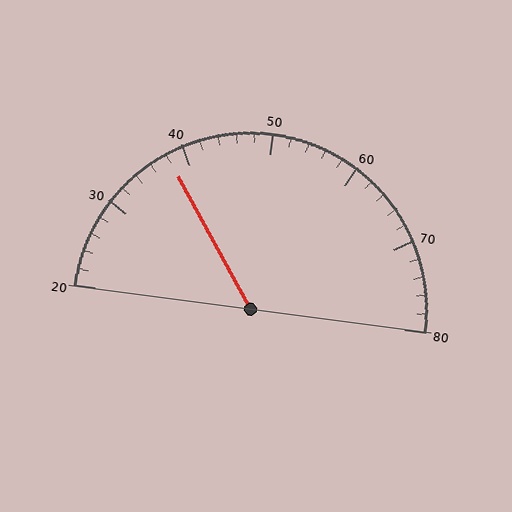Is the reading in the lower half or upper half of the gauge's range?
The reading is in the lower half of the range (20 to 80).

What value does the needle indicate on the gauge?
The needle indicates approximately 38.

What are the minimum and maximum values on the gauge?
The gauge ranges from 20 to 80.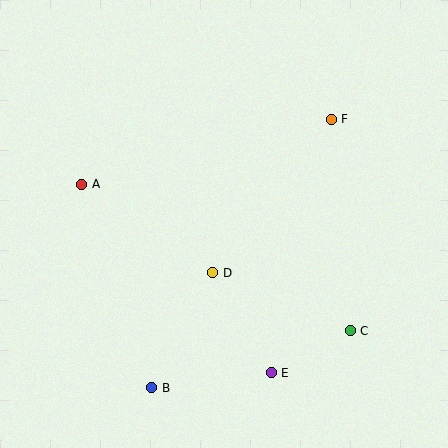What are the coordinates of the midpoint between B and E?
The midpoint between B and E is at (211, 380).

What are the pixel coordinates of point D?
Point D is at (213, 273).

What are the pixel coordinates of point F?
Point F is at (331, 119).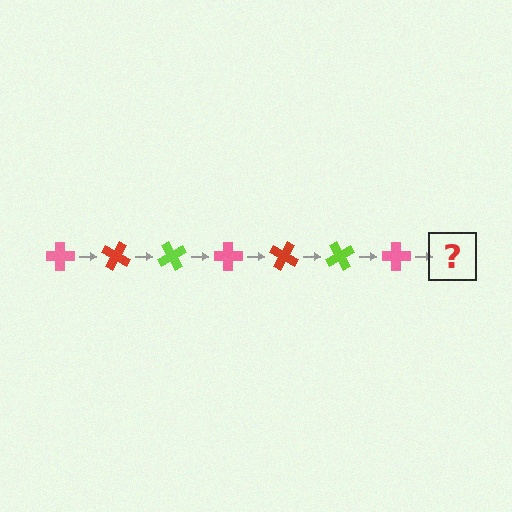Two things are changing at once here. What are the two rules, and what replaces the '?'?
The two rules are that it rotates 30 degrees each step and the color cycles through pink, red, and lime. The '?' should be a red cross, rotated 210 degrees from the start.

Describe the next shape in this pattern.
It should be a red cross, rotated 210 degrees from the start.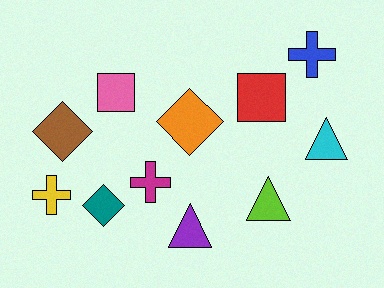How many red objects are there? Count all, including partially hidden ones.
There is 1 red object.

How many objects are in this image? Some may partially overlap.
There are 11 objects.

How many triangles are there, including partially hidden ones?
There are 3 triangles.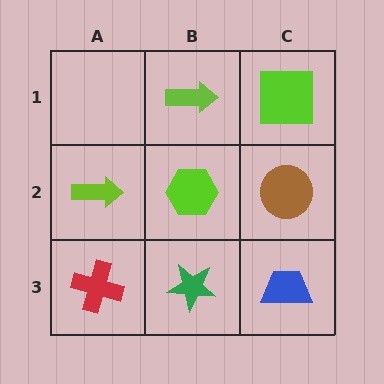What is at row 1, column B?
A lime arrow.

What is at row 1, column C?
A lime square.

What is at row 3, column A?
A red cross.